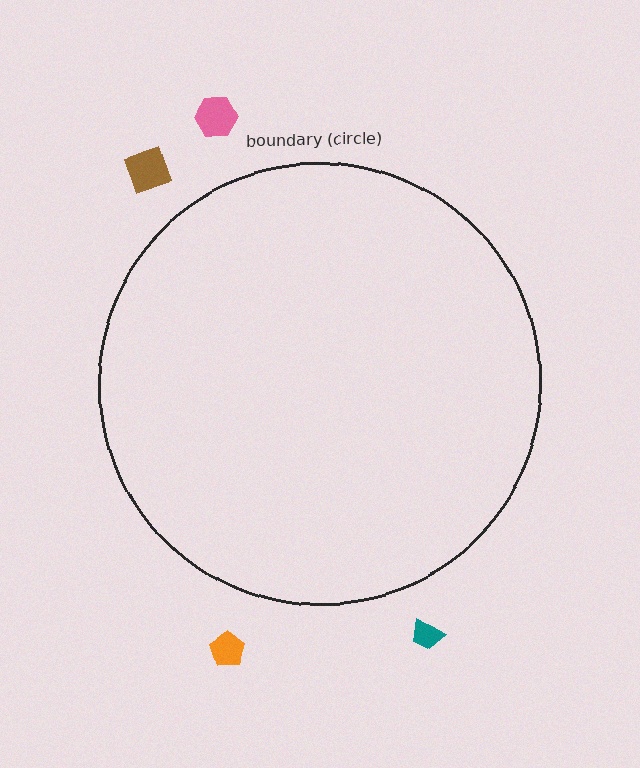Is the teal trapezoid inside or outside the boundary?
Outside.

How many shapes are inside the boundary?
0 inside, 4 outside.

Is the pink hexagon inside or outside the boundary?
Outside.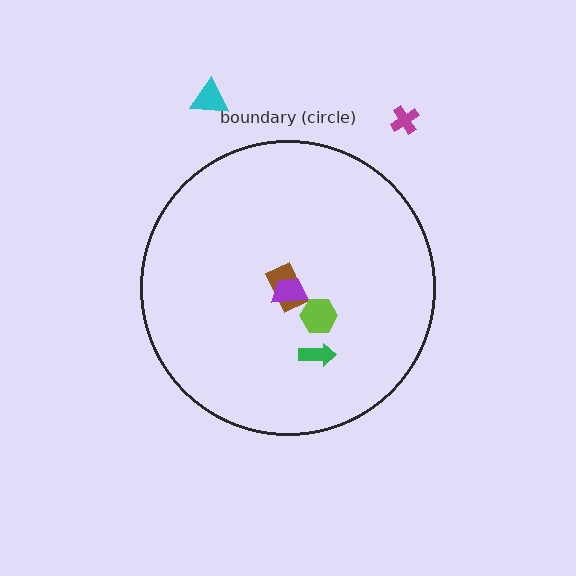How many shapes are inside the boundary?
4 inside, 2 outside.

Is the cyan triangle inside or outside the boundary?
Outside.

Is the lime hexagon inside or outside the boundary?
Inside.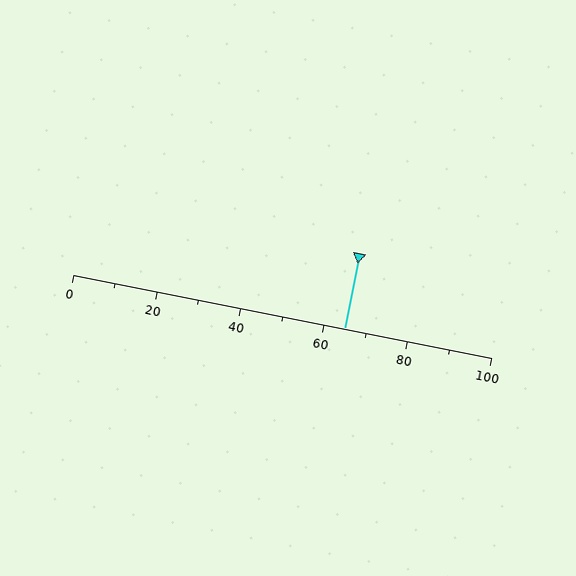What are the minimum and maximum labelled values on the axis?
The axis runs from 0 to 100.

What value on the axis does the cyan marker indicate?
The marker indicates approximately 65.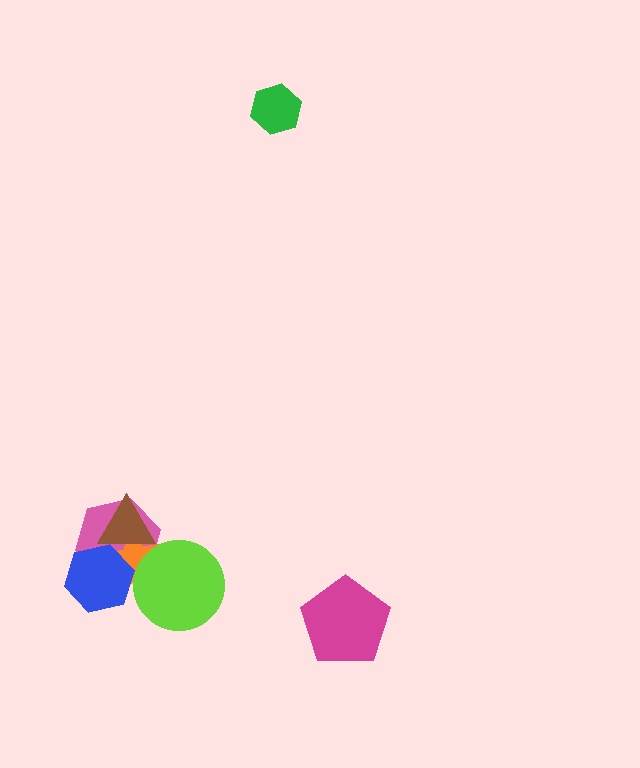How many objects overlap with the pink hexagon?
4 objects overlap with the pink hexagon.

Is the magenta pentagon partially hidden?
No, no other shape covers it.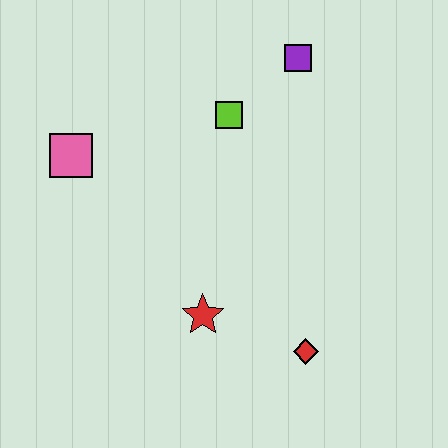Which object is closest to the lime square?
The purple square is closest to the lime square.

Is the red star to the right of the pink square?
Yes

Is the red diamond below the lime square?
Yes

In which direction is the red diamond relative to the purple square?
The red diamond is below the purple square.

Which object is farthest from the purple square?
The red diamond is farthest from the purple square.